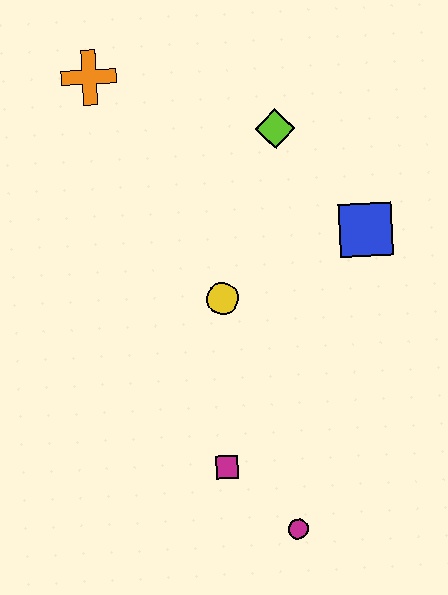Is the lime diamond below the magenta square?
No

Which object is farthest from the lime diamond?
The magenta circle is farthest from the lime diamond.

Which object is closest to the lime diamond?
The blue square is closest to the lime diamond.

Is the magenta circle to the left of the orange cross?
No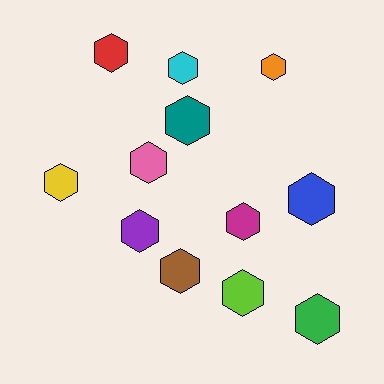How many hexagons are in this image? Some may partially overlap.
There are 12 hexagons.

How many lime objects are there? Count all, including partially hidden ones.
There is 1 lime object.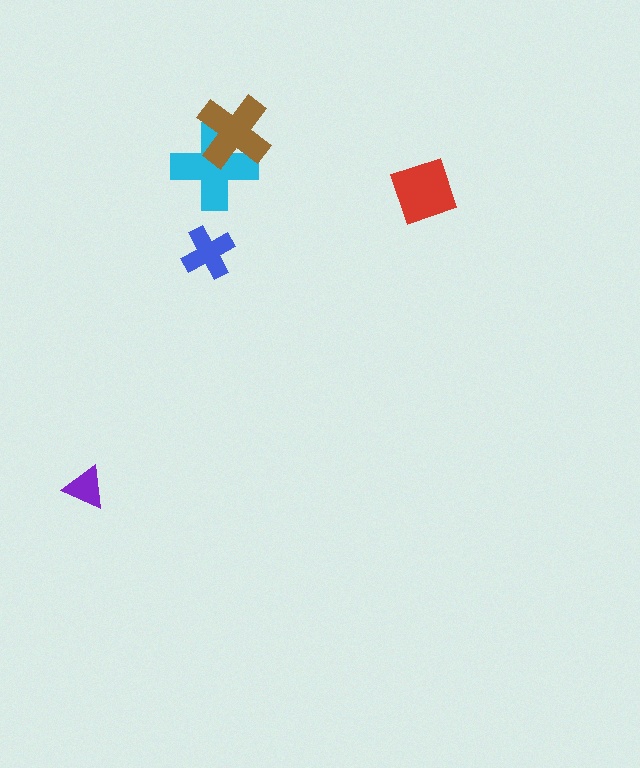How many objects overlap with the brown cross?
1 object overlaps with the brown cross.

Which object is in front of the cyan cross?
The brown cross is in front of the cyan cross.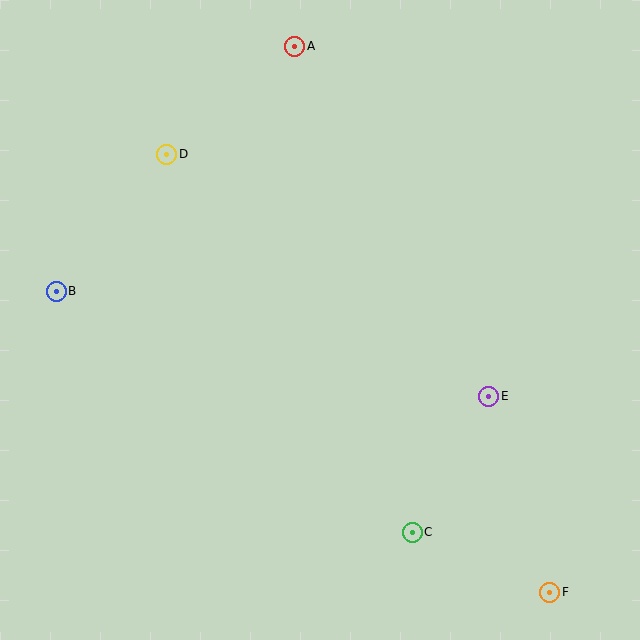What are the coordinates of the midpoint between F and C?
The midpoint between F and C is at (481, 562).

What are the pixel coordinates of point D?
Point D is at (167, 154).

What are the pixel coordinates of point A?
Point A is at (295, 46).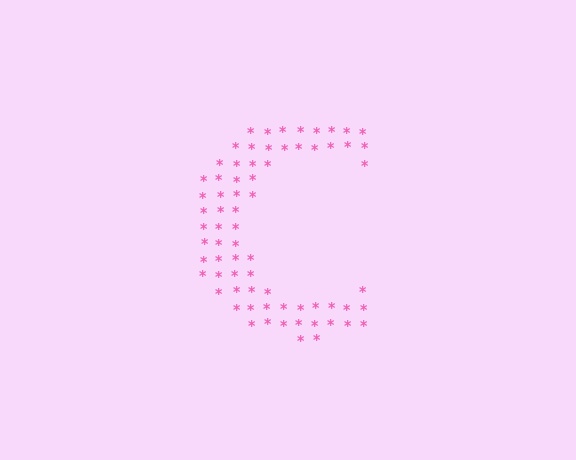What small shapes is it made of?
It is made of small asterisks.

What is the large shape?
The large shape is the letter C.